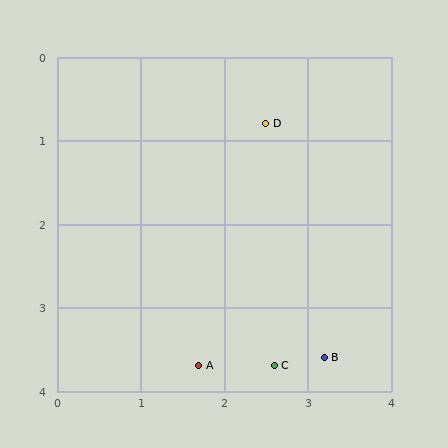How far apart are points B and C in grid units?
Points B and C are about 0.6 grid units apart.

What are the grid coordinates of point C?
Point C is at approximately (2.6, 3.7).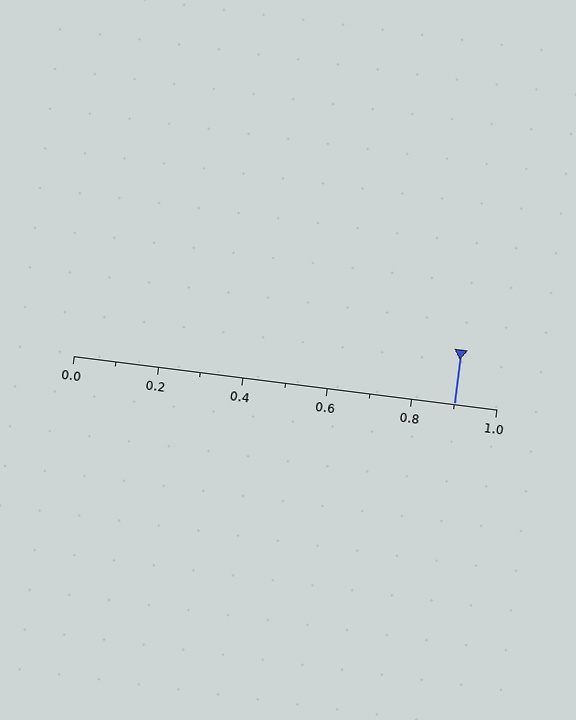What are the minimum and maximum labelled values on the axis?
The axis runs from 0.0 to 1.0.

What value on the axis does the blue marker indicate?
The marker indicates approximately 0.9.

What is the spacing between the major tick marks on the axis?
The major ticks are spaced 0.2 apart.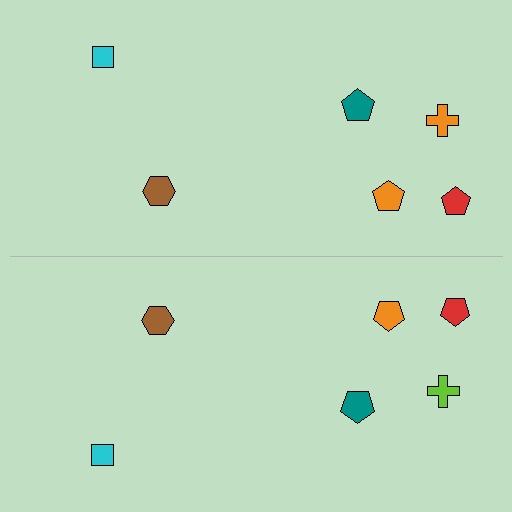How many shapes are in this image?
There are 12 shapes in this image.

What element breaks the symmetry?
The lime cross on the bottom side breaks the symmetry — its mirror counterpart is orange.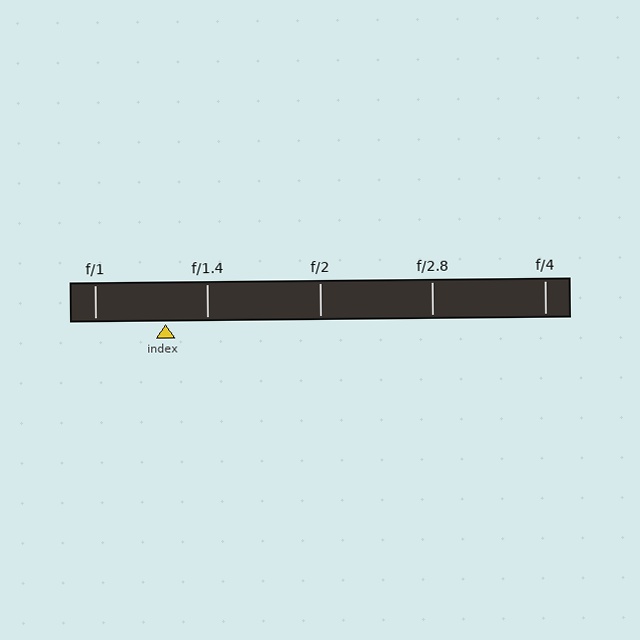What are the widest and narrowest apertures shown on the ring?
The widest aperture shown is f/1 and the narrowest is f/4.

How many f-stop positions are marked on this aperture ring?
There are 5 f-stop positions marked.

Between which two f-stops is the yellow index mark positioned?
The index mark is between f/1 and f/1.4.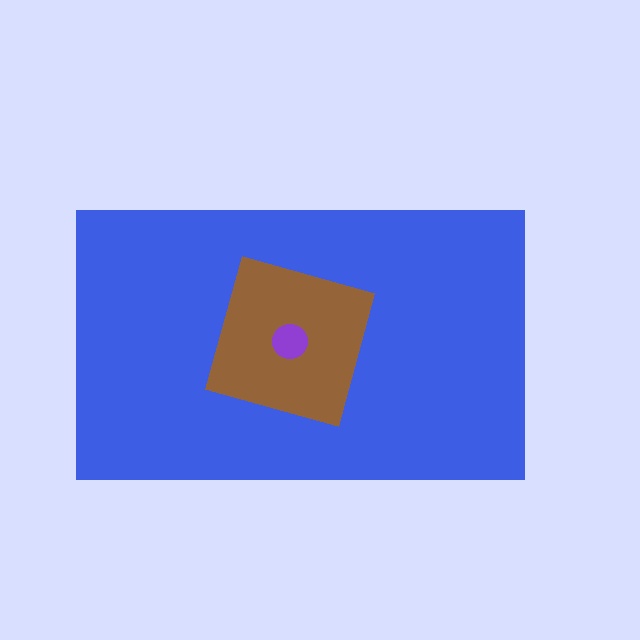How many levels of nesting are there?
3.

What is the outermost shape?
The blue rectangle.